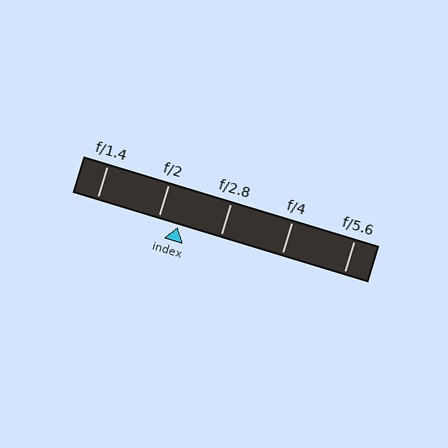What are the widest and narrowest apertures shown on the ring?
The widest aperture shown is f/1.4 and the narrowest is f/5.6.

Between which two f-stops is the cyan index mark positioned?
The index mark is between f/2 and f/2.8.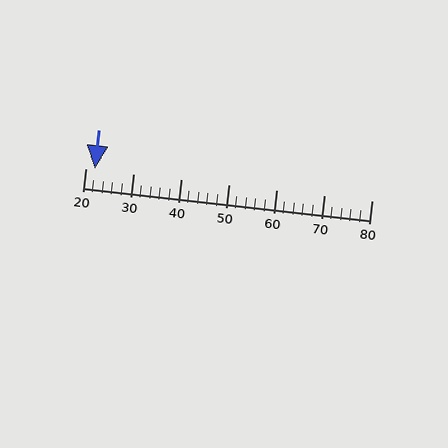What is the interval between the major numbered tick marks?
The major tick marks are spaced 10 units apart.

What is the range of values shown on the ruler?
The ruler shows values from 20 to 80.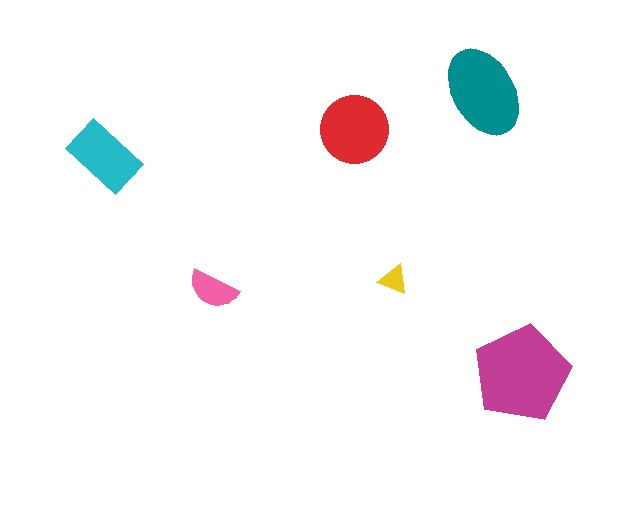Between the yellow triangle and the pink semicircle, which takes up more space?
The pink semicircle.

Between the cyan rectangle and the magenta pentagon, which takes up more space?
The magenta pentagon.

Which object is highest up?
The teal ellipse is topmost.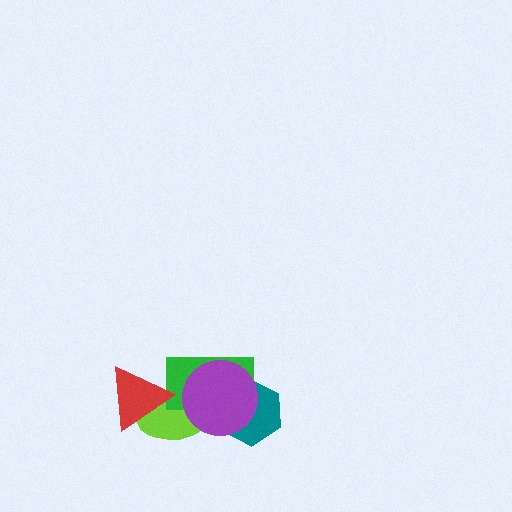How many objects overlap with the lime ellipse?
3 objects overlap with the lime ellipse.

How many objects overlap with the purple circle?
3 objects overlap with the purple circle.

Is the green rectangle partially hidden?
Yes, it is partially covered by another shape.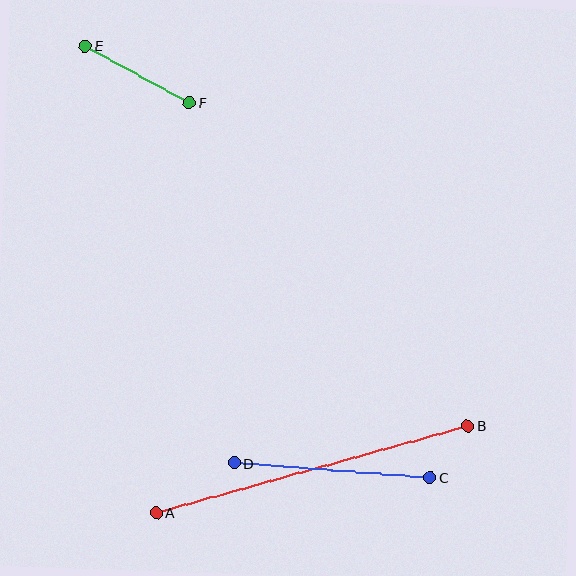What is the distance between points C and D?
The distance is approximately 196 pixels.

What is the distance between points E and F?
The distance is approximately 119 pixels.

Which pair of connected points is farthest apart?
Points A and B are farthest apart.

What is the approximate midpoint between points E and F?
The midpoint is at approximately (137, 74) pixels.